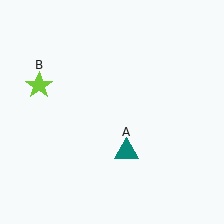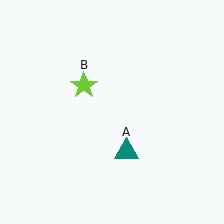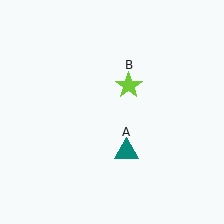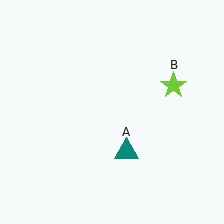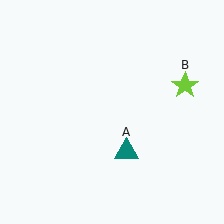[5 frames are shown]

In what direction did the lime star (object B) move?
The lime star (object B) moved right.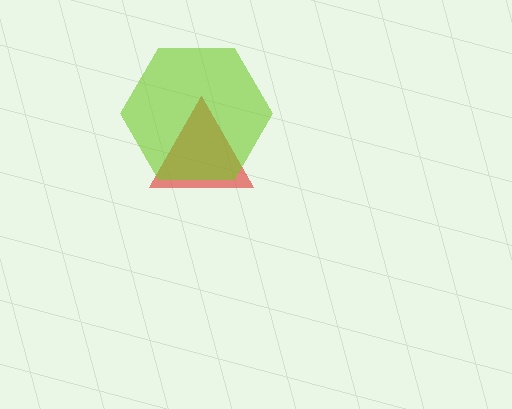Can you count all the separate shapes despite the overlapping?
Yes, there are 2 separate shapes.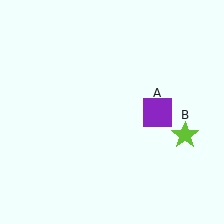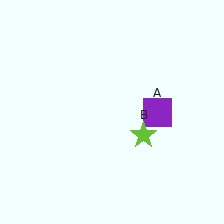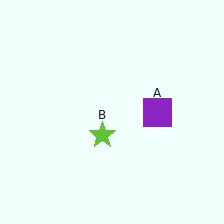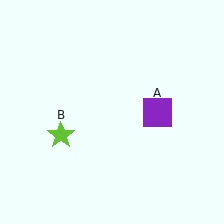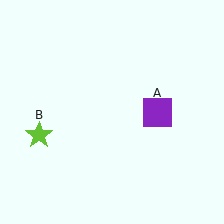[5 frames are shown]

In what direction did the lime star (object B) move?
The lime star (object B) moved left.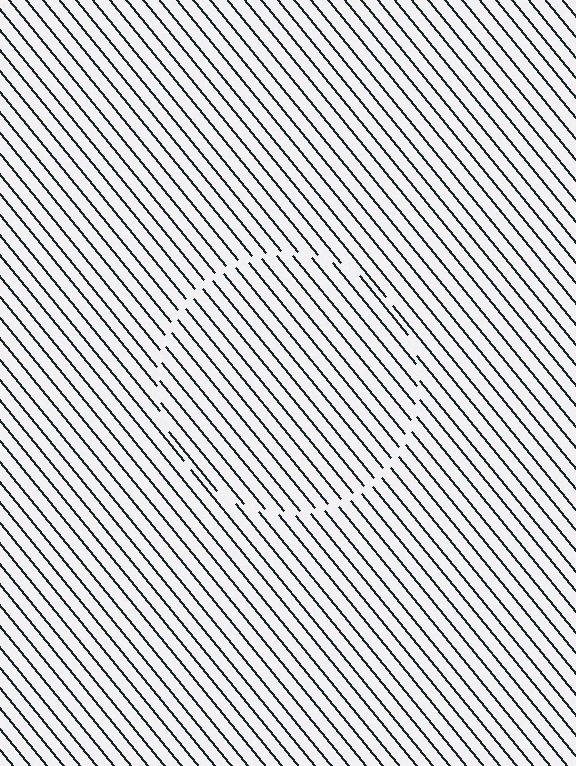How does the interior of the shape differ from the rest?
The interior of the shape contains the same grating, shifted by half a period — the contour is defined by the phase discontinuity where line-ends from the inner and outer gratings abut.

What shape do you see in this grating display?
An illusory circle. The interior of the shape contains the same grating, shifted by half a period — the contour is defined by the phase discontinuity where line-ends from the inner and outer gratings abut.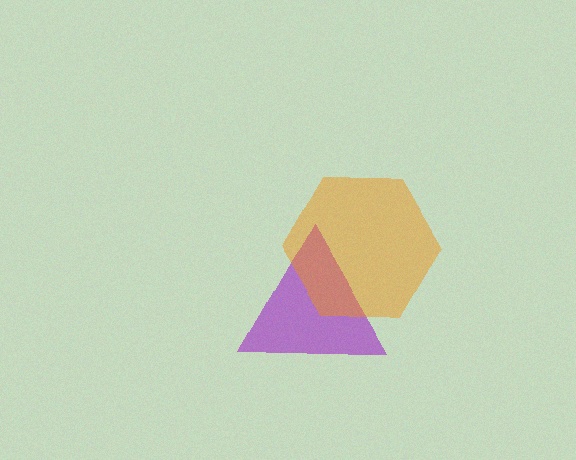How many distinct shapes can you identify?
There are 2 distinct shapes: a purple triangle, an orange hexagon.